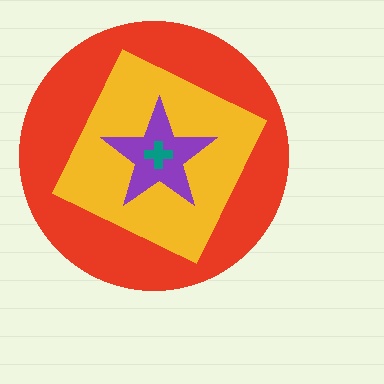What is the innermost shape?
The teal cross.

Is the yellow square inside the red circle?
Yes.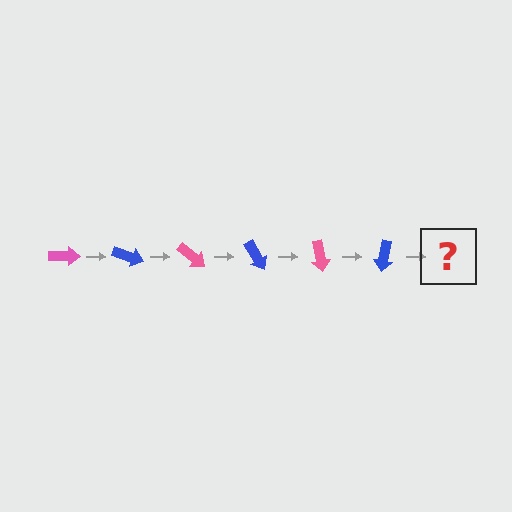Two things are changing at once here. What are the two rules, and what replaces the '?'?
The two rules are that it rotates 20 degrees each step and the color cycles through pink and blue. The '?' should be a pink arrow, rotated 120 degrees from the start.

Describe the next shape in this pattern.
It should be a pink arrow, rotated 120 degrees from the start.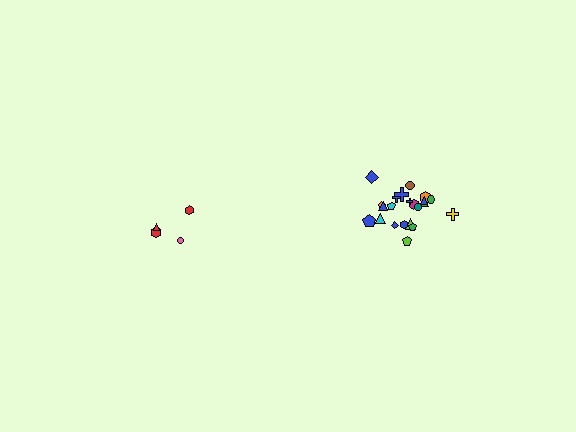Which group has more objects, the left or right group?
The right group.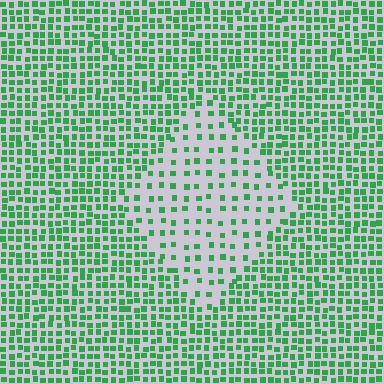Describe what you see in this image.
The image contains small green elements arranged at two different densities. A diamond-shaped region is visible where the elements are less densely packed than the surrounding area.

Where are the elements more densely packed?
The elements are more densely packed outside the diamond boundary.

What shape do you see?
I see a diamond.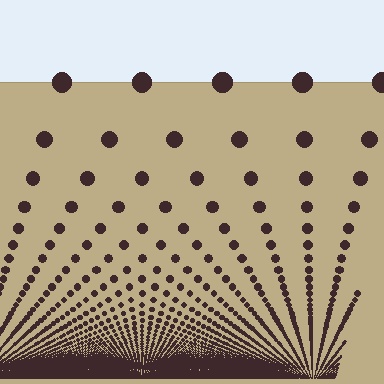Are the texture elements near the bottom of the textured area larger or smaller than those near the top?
Smaller. The gradient is inverted — elements near the bottom are smaller and denser.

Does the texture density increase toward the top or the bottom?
Density increases toward the bottom.